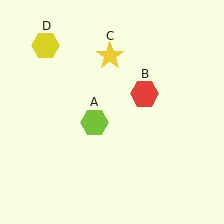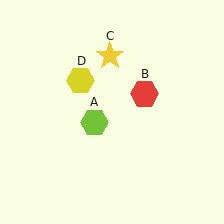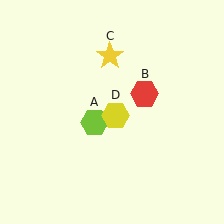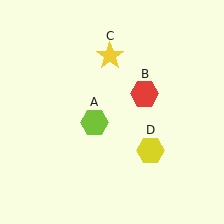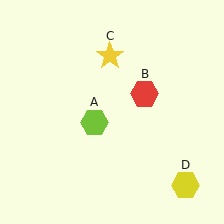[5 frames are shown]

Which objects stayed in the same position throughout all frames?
Lime hexagon (object A) and red hexagon (object B) and yellow star (object C) remained stationary.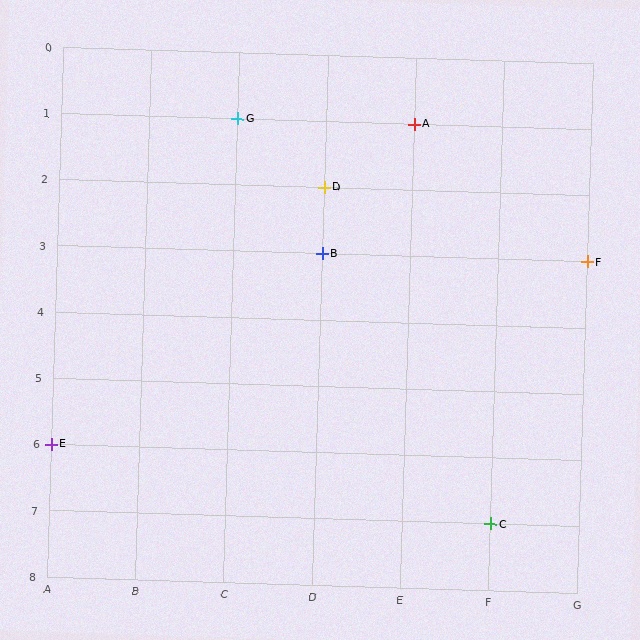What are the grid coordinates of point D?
Point D is at grid coordinates (D, 2).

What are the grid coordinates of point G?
Point G is at grid coordinates (C, 1).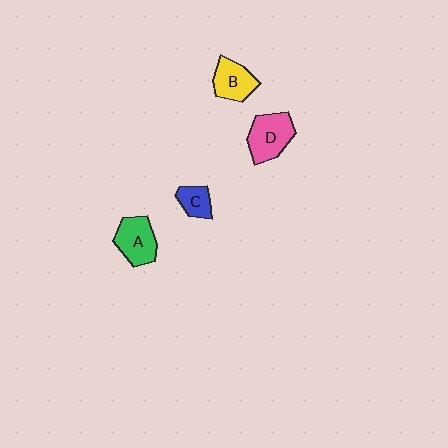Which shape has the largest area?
Shape D (pink).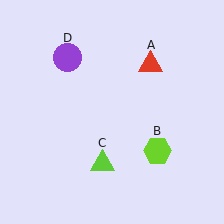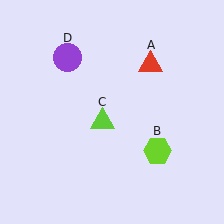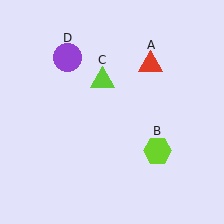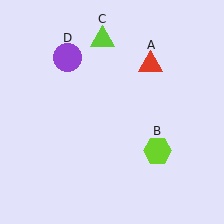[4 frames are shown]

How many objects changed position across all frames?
1 object changed position: lime triangle (object C).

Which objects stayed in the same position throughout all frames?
Red triangle (object A) and lime hexagon (object B) and purple circle (object D) remained stationary.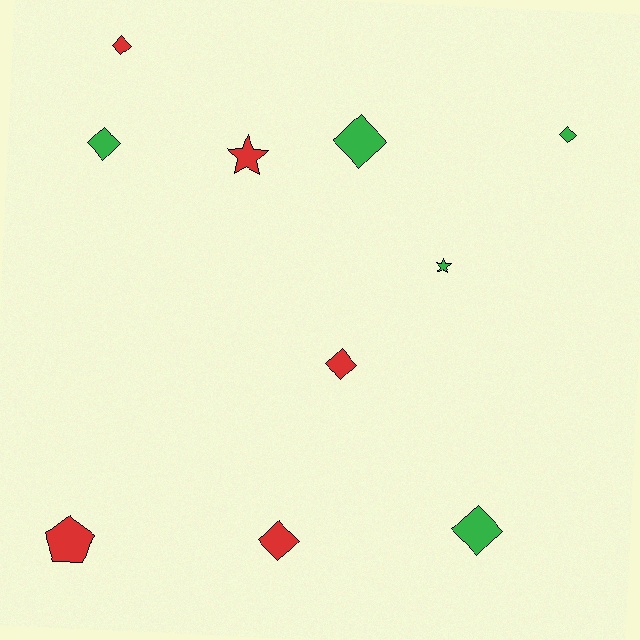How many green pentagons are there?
There are no green pentagons.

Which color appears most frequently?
Green, with 5 objects.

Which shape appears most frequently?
Diamond, with 7 objects.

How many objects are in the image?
There are 10 objects.